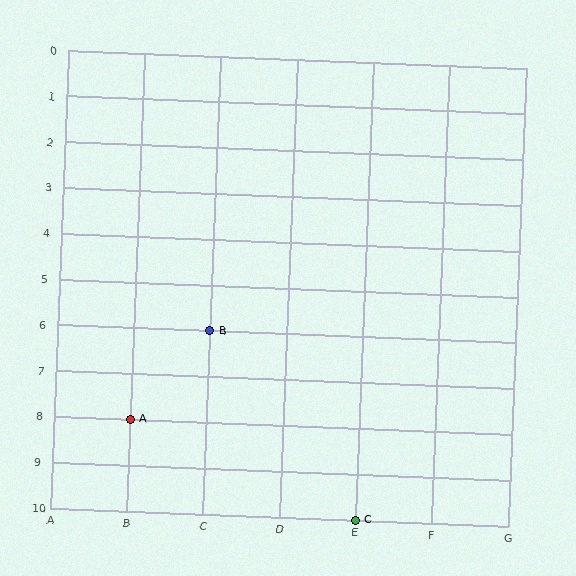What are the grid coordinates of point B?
Point B is at grid coordinates (C, 6).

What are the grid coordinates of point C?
Point C is at grid coordinates (E, 10).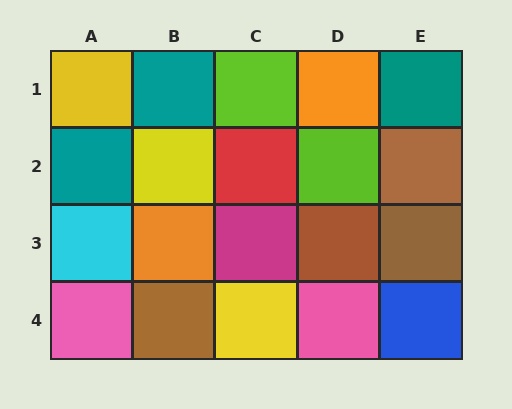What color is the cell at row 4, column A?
Pink.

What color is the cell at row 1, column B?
Teal.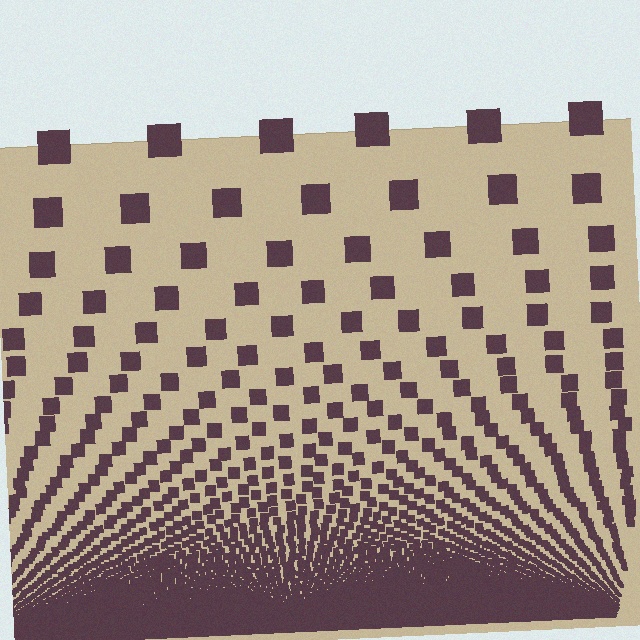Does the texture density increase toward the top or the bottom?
Density increases toward the bottom.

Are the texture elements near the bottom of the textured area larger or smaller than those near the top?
Smaller. The gradient is inverted — elements near the bottom are smaller and denser.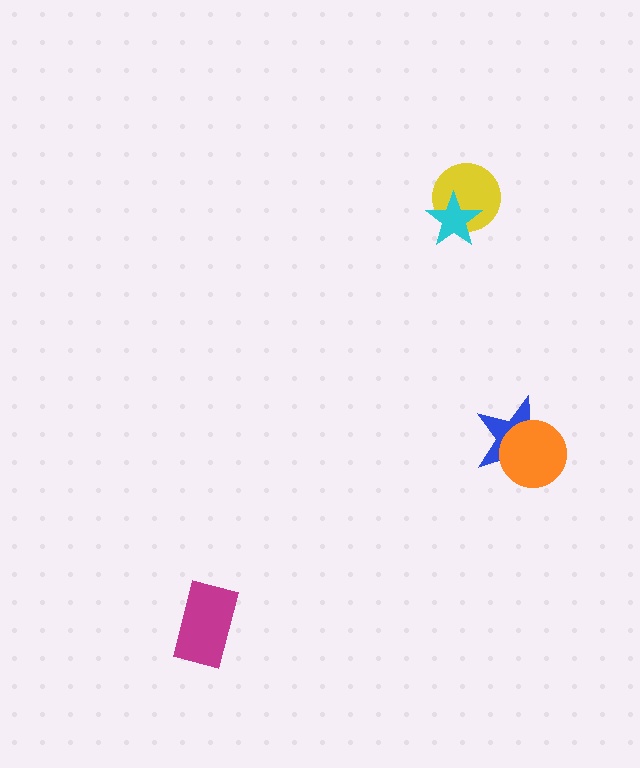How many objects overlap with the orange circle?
1 object overlaps with the orange circle.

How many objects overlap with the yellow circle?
1 object overlaps with the yellow circle.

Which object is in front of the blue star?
The orange circle is in front of the blue star.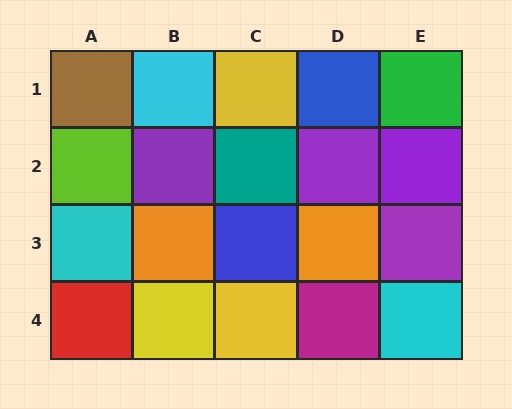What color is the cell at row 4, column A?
Red.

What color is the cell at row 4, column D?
Magenta.